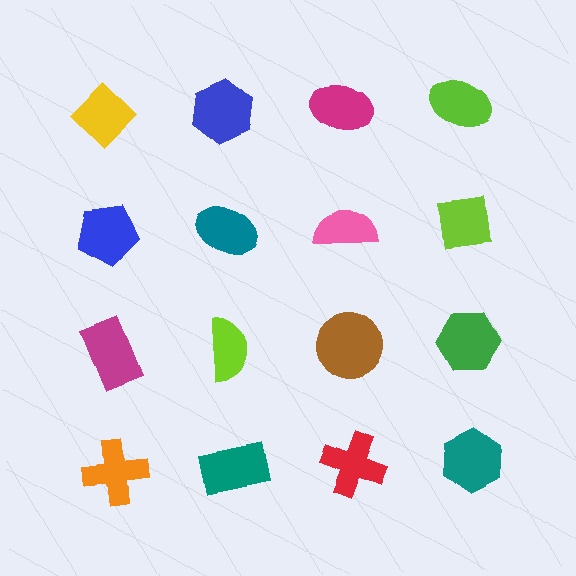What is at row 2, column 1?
A blue pentagon.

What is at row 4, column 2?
A teal rectangle.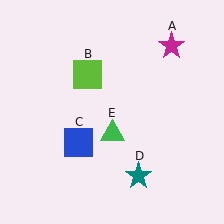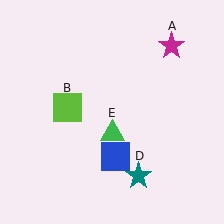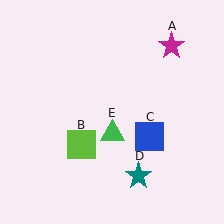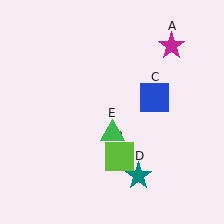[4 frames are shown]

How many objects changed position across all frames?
2 objects changed position: lime square (object B), blue square (object C).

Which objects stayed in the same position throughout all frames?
Magenta star (object A) and teal star (object D) and green triangle (object E) remained stationary.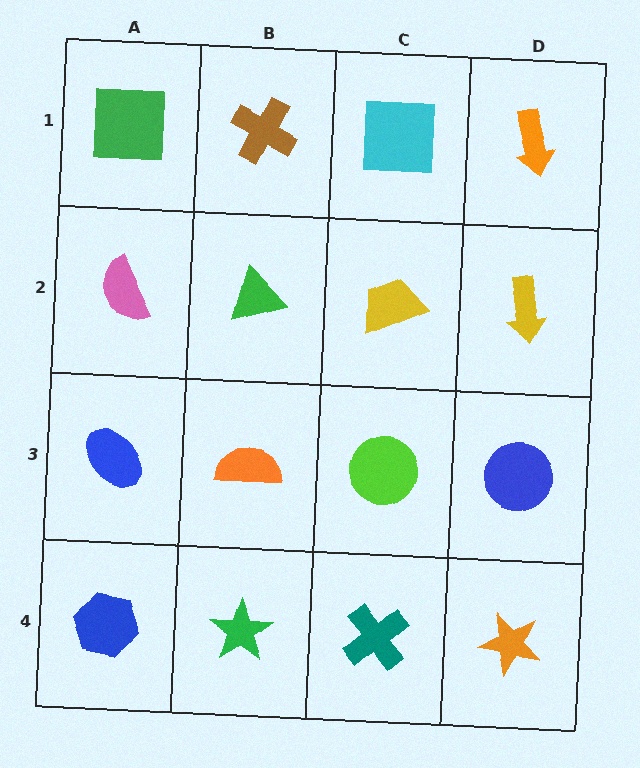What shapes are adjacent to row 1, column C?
A yellow trapezoid (row 2, column C), a brown cross (row 1, column B), an orange arrow (row 1, column D).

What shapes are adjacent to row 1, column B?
A green triangle (row 2, column B), a green square (row 1, column A), a cyan square (row 1, column C).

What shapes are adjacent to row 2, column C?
A cyan square (row 1, column C), a lime circle (row 3, column C), a green triangle (row 2, column B), a yellow arrow (row 2, column D).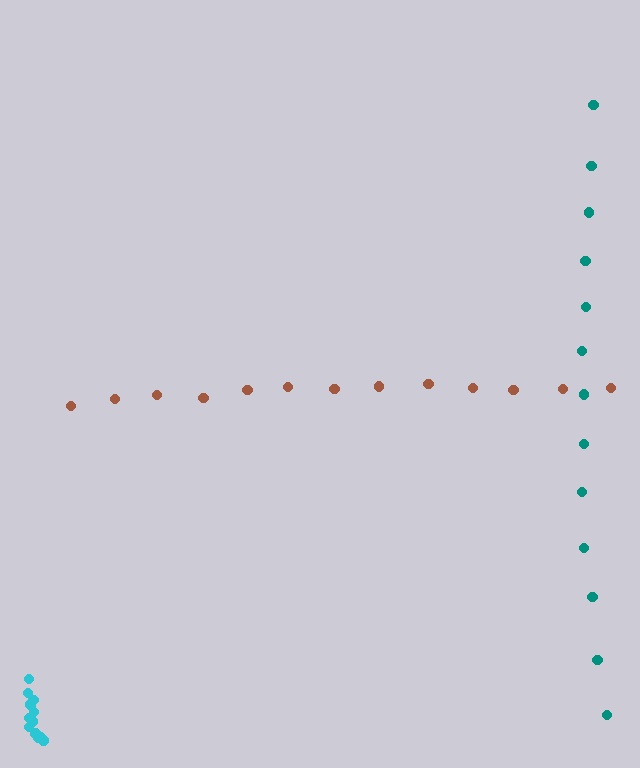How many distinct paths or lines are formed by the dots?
There are 3 distinct paths.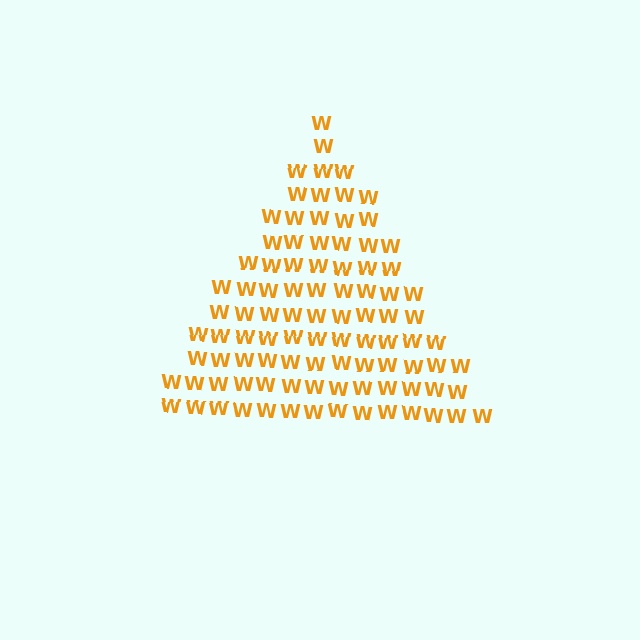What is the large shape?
The large shape is a triangle.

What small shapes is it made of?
It is made of small letter W's.